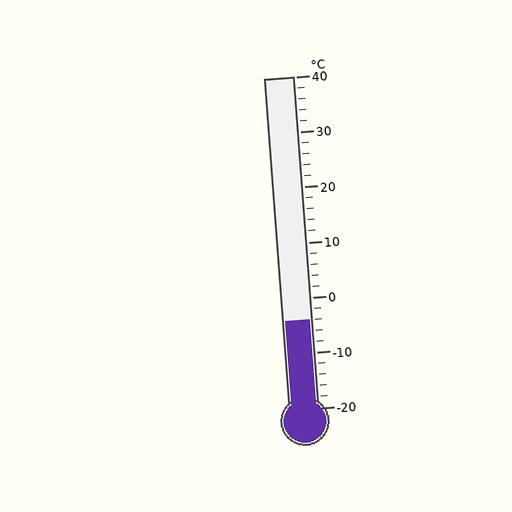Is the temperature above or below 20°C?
The temperature is below 20°C.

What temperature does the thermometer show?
The thermometer shows approximately -4°C.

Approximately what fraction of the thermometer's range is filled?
The thermometer is filled to approximately 25% of its range.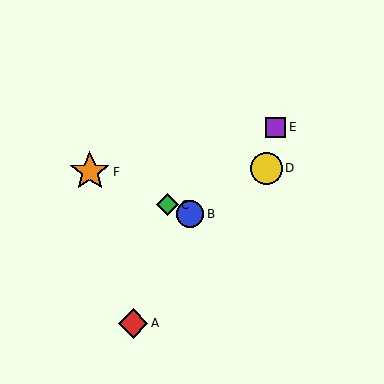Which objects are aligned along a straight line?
Objects B, C, F are aligned along a straight line.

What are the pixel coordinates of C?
Object C is at (168, 205).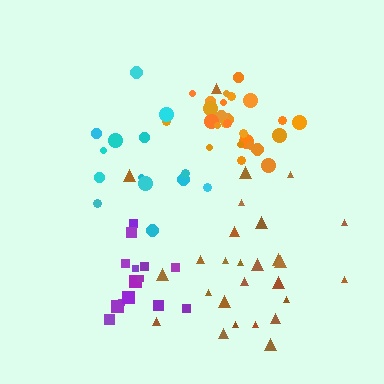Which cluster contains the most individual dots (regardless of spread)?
Orange (27).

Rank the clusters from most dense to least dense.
orange, purple, cyan, brown.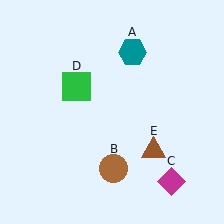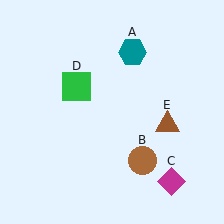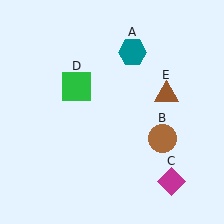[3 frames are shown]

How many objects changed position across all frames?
2 objects changed position: brown circle (object B), brown triangle (object E).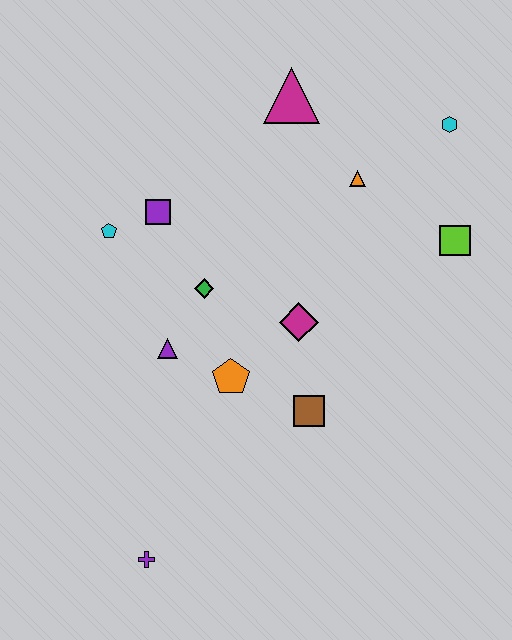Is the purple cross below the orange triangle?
Yes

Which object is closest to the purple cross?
The orange pentagon is closest to the purple cross.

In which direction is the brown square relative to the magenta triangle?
The brown square is below the magenta triangle.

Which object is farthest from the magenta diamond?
The purple cross is farthest from the magenta diamond.